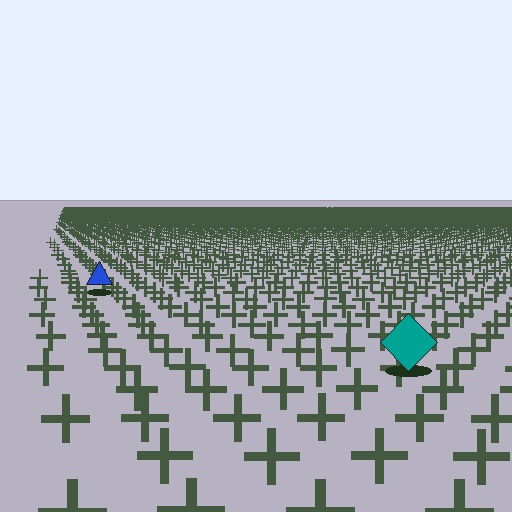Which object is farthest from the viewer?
The blue triangle is farthest from the viewer. It appears smaller and the ground texture around it is denser.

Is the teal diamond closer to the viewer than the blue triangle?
Yes. The teal diamond is closer — you can tell from the texture gradient: the ground texture is coarser near it.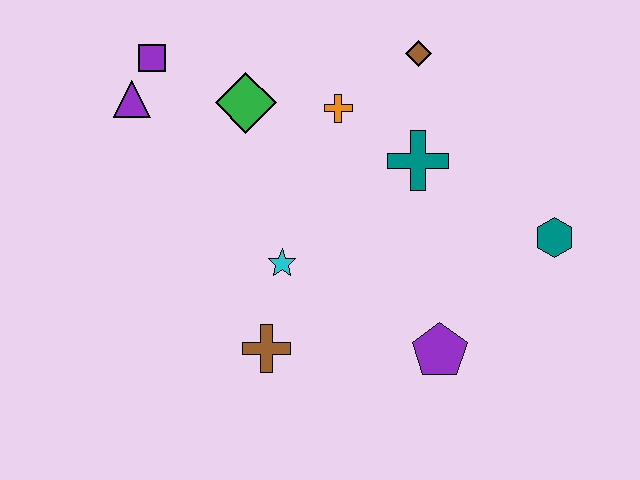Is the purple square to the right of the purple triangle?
Yes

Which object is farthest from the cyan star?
The teal hexagon is farthest from the cyan star.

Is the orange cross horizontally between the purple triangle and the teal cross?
Yes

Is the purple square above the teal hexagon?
Yes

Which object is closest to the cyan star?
The brown cross is closest to the cyan star.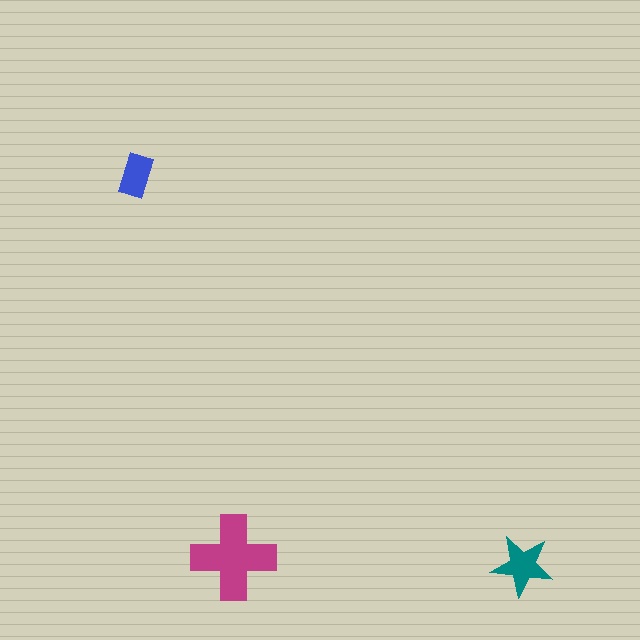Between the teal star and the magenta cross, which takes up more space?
The magenta cross.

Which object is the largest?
The magenta cross.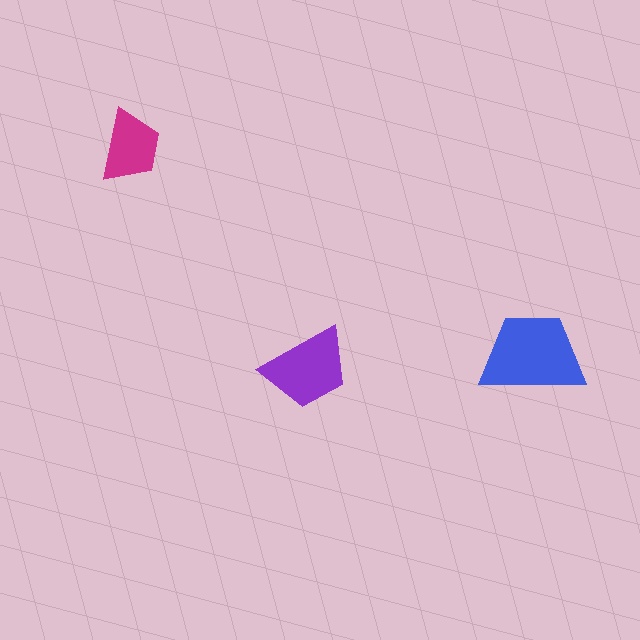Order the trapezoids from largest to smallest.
the blue one, the purple one, the magenta one.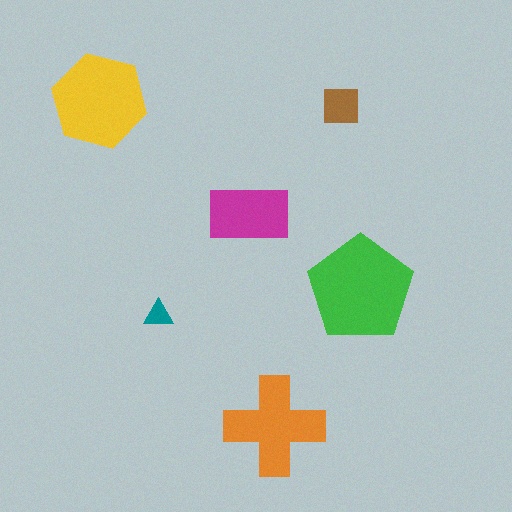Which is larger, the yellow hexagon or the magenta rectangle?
The yellow hexagon.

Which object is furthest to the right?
The green pentagon is rightmost.